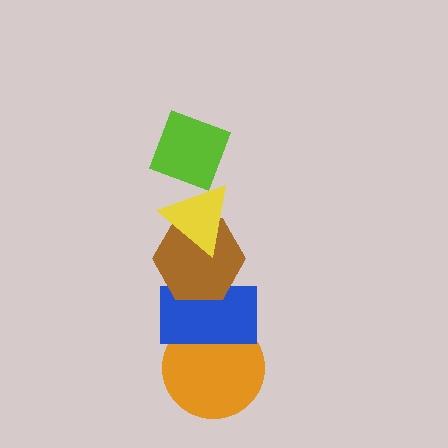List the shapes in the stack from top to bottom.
From top to bottom: the lime diamond, the yellow triangle, the brown hexagon, the blue rectangle, the orange circle.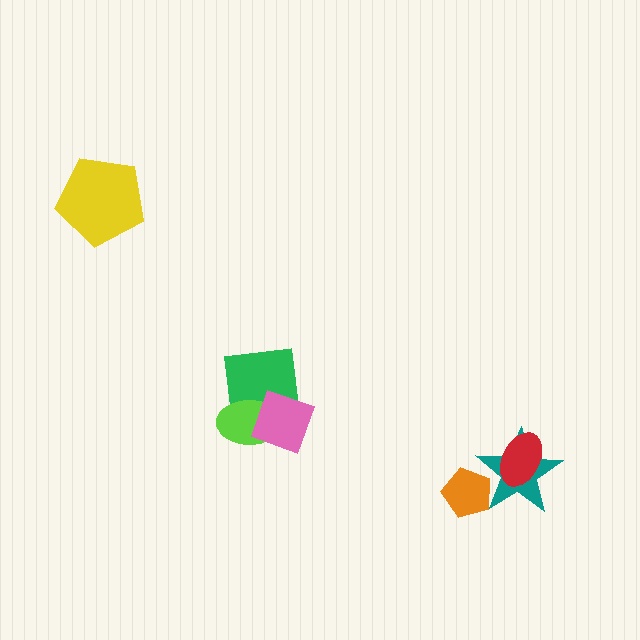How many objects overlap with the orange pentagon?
1 object overlaps with the orange pentagon.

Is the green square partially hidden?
Yes, it is partially covered by another shape.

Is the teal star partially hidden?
Yes, it is partially covered by another shape.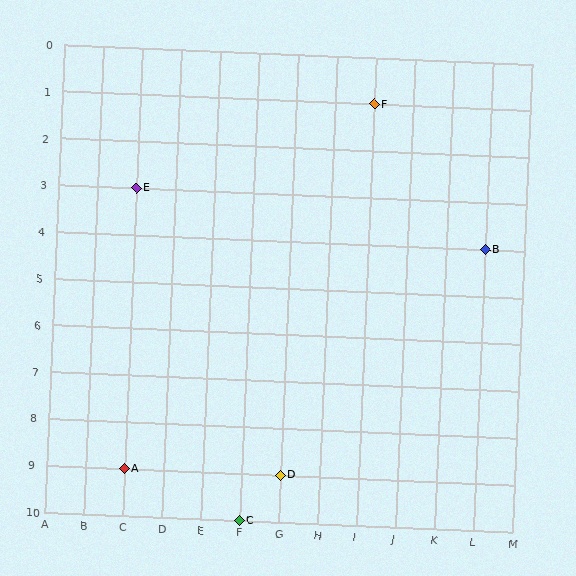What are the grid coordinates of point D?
Point D is at grid coordinates (G, 9).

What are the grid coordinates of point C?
Point C is at grid coordinates (F, 10).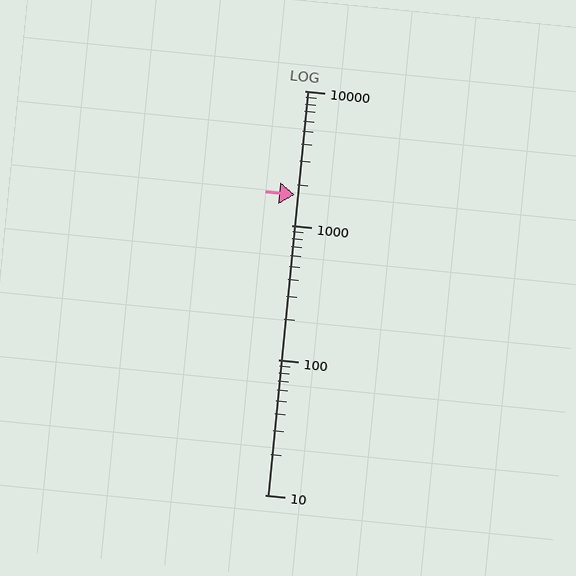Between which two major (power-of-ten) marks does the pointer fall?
The pointer is between 1000 and 10000.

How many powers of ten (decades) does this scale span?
The scale spans 3 decades, from 10 to 10000.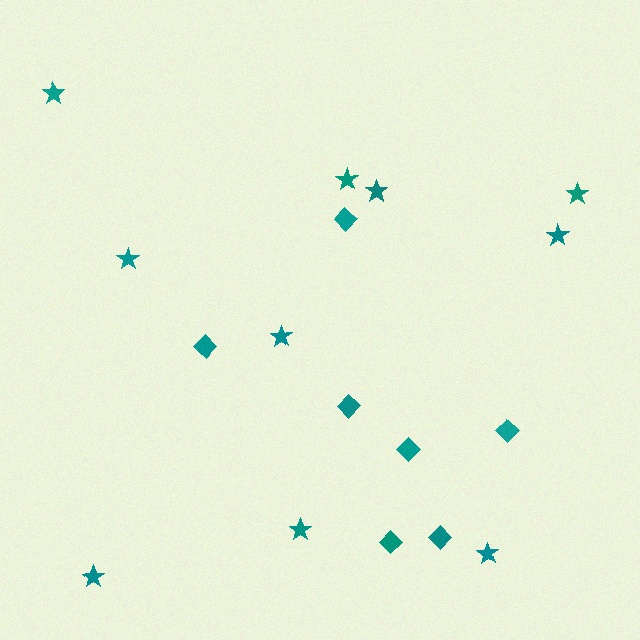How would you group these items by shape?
There are 2 groups: one group of diamonds (7) and one group of stars (10).